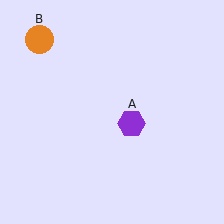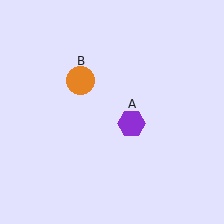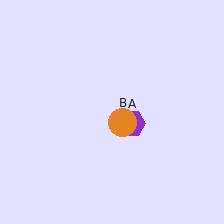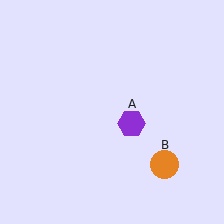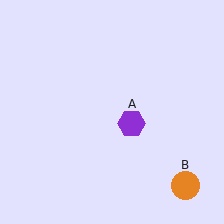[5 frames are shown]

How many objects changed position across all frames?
1 object changed position: orange circle (object B).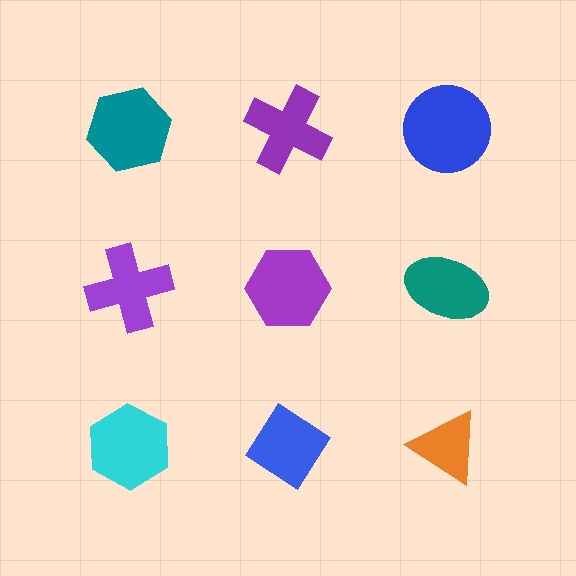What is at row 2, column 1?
A purple cross.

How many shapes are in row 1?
3 shapes.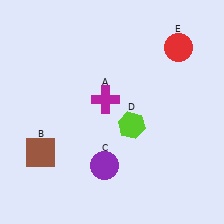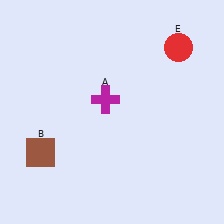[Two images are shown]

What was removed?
The lime hexagon (D), the purple circle (C) were removed in Image 2.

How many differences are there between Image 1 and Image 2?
There are 2 differences between the two images.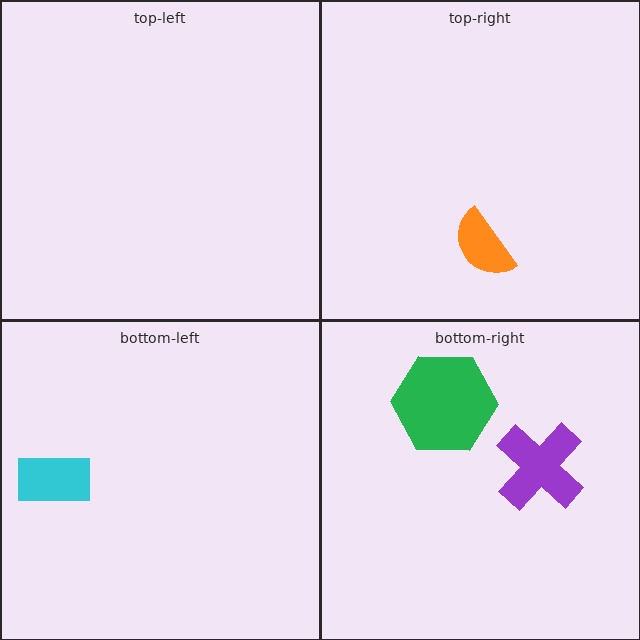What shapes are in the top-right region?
The orange semicircle.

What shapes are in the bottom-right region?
The purple cross, the green hexagon.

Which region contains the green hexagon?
The bottom-right region.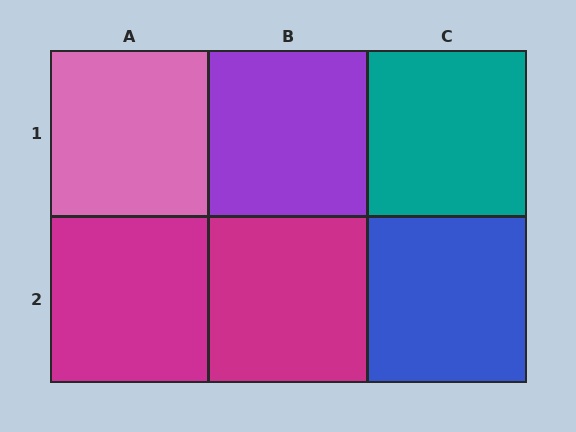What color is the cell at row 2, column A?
Magenta.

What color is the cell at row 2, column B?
Magenta.